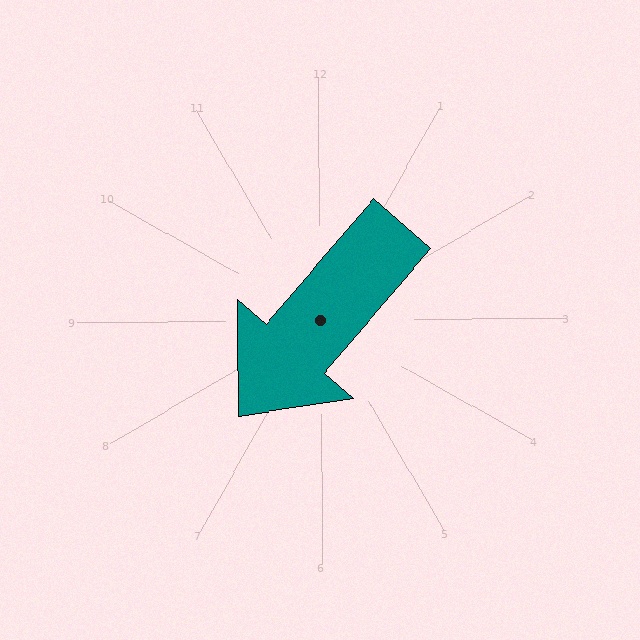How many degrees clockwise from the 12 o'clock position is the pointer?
Approximately 221 degrees.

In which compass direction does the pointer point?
Southwest.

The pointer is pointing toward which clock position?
Roughly 7 o'clock.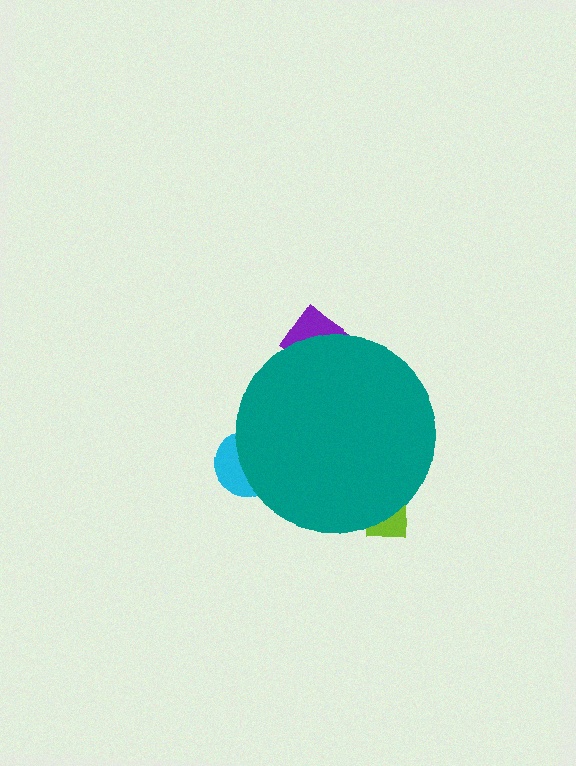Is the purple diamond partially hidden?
Yes, the purple diamond is partially hidden behind the teal circle.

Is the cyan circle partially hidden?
Yes, the cyan circle is partially hidden behind the teal circle.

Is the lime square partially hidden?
Yes, the lime square is partially hidden behind the teal circle.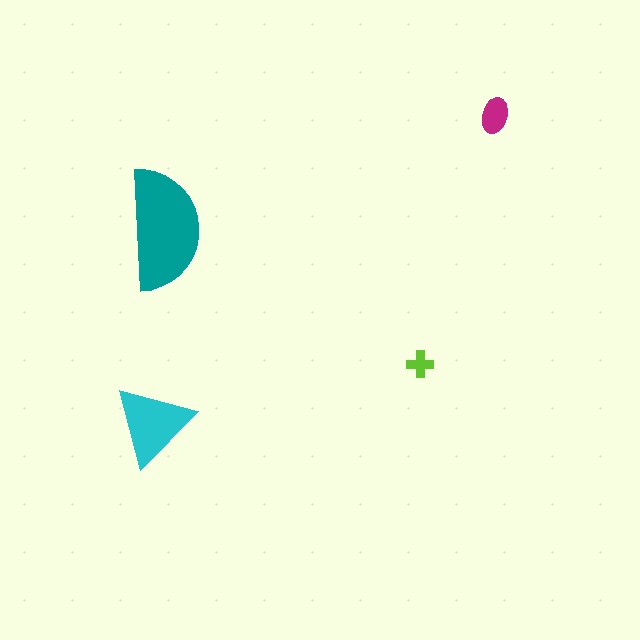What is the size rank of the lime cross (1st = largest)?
4th.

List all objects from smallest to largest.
The lime cross, the magenta ellipse, the cyan triangle, the teal semicircle.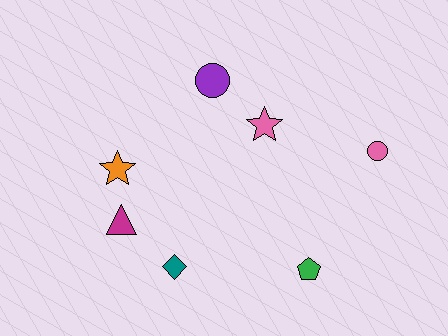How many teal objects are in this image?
There is 1 teal object.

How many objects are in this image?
There are 7 objects.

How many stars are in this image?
There are 2 stars.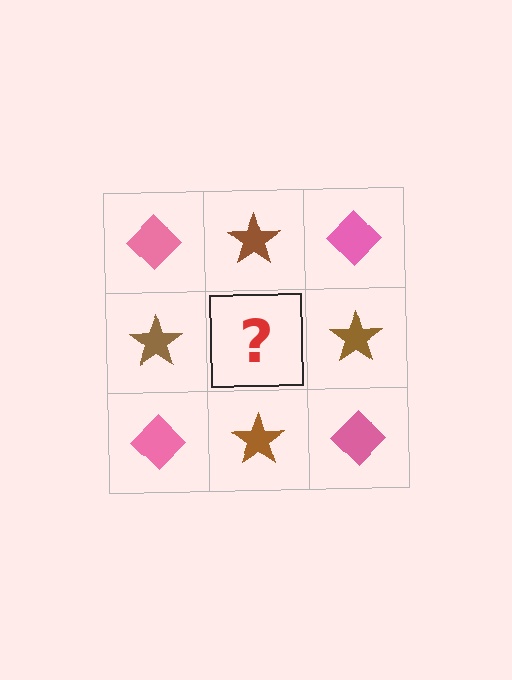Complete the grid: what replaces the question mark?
The question mark should be replaced with a pink diamond.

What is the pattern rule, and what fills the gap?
The rule is that it alternates pink diamond and brown star in a checkerboard pattern. The gap should be filled with a pink diamond.